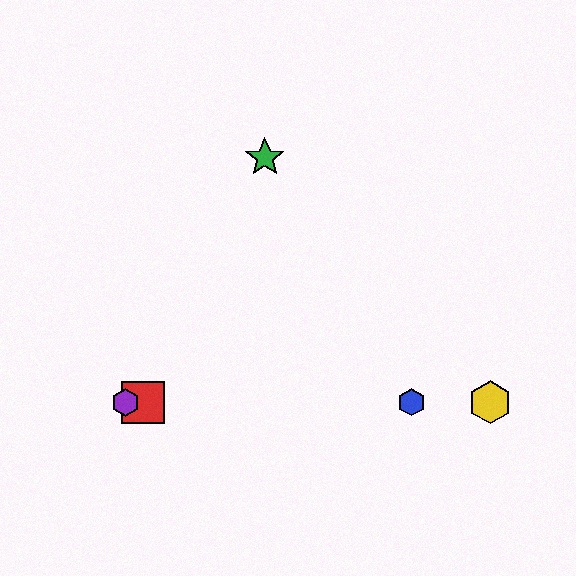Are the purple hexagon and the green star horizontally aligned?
No, the purple hexagon is at y≈402 and the green star is at y≈158.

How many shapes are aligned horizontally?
4 shapes (the red square, the blue hexagon, the yellow hexagon, the purple hexagon) are aligned horizontally.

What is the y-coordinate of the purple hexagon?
The purple hexagon is at y≈402.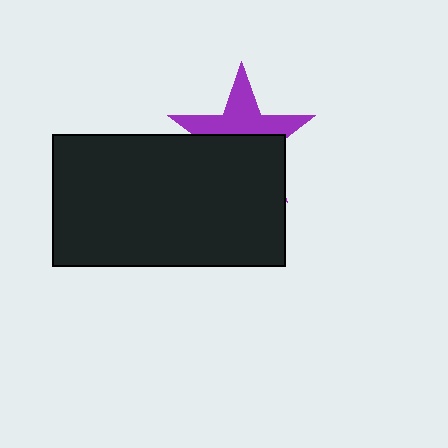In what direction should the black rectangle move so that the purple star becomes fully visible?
The black rectangle should move down. That is the shortest direction to clear the overlap and leave the purple star fully visible.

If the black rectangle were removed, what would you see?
You would see the complete purple star.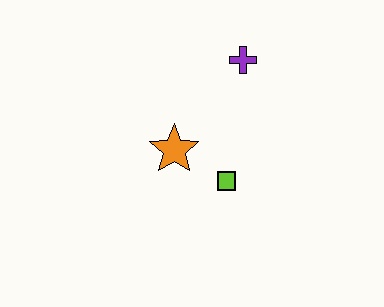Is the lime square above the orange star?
No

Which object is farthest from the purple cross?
The lime square is farthest from the purple cross.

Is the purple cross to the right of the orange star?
Yes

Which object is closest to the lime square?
The orange star is closest to the lime square.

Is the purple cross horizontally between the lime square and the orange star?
No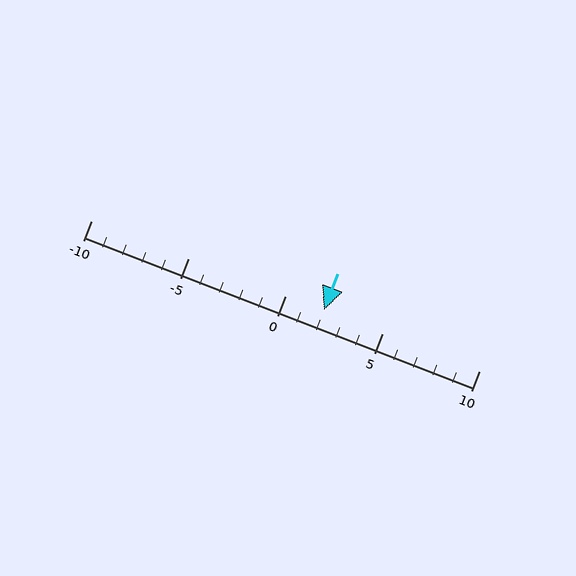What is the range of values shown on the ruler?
The ruler shows values from -10 to 10.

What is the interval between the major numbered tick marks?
The major tick marks are spaced 5 units apart.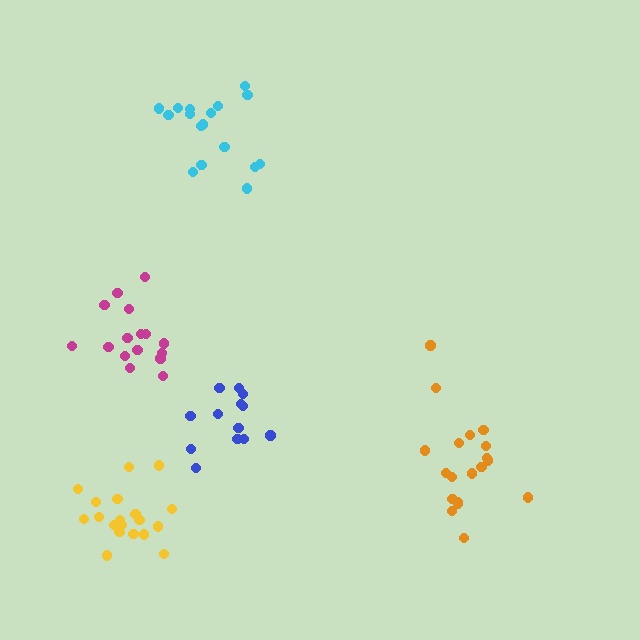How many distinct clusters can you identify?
There are 5 distinct clusters.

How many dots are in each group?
Group 1: 17 dots, Group 2: 16 dots, Group 3: 19 dots, Group 4: 13 dots, Group 5: 19 dots (84 total).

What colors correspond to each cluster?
The clusters are colored: cyan, magenta, yellow, blue, orange.